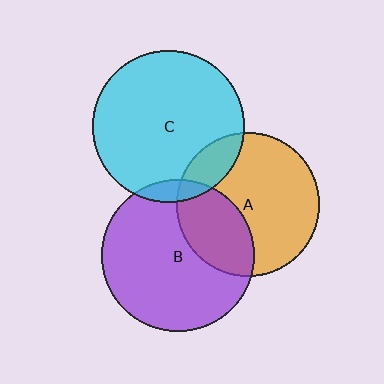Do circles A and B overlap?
Yes.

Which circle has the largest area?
Circle C (cyan).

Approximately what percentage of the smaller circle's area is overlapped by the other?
Approximately 30%.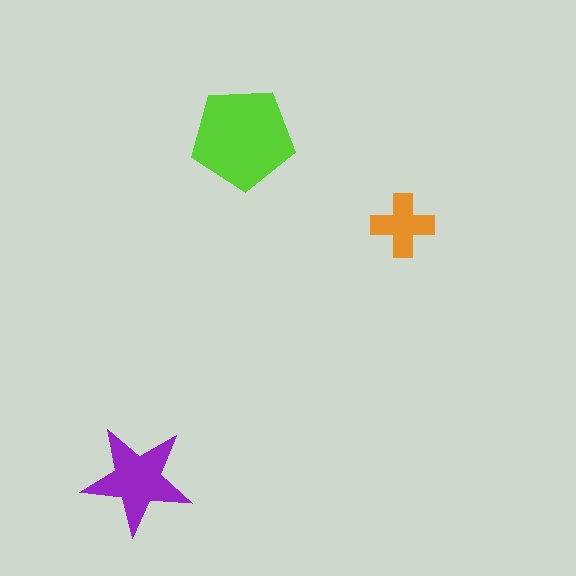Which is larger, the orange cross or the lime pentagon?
The lime pentagon.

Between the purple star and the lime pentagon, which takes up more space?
The lime pentagon.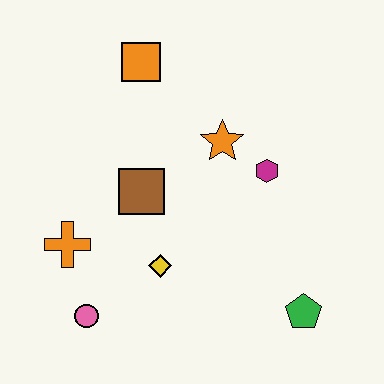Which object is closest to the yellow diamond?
The brown square is closest to the yellow diamond.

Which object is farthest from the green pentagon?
The orange square is farthest from the green pentagon.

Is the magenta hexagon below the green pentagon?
No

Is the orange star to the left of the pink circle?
No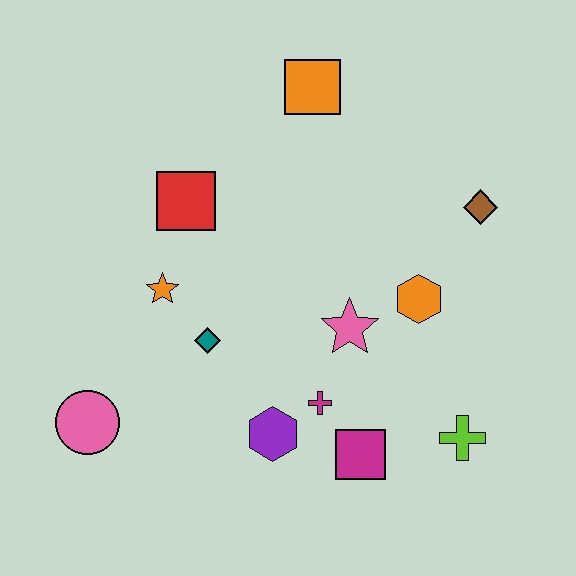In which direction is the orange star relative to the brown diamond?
The orange star is to the left of the brown diamond.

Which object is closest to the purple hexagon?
The magenta cross is closest to the purple hexagon.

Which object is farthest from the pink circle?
The brown diamond is farthest from the pink circle.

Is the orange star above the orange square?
No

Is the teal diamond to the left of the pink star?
Yes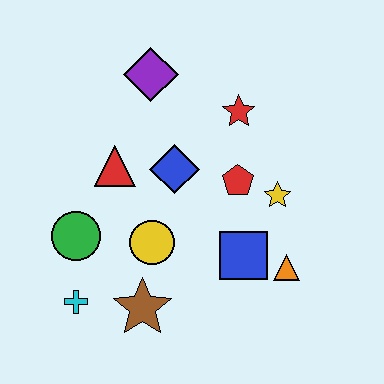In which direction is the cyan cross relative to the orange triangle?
The cyan cross is to the left of the orange triangle.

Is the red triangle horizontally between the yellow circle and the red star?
No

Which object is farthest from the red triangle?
The orange triangle is farthest from the red triangle.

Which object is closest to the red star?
The red pentagon is closest to the red star.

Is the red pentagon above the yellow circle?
Yes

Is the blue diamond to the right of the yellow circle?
Yes